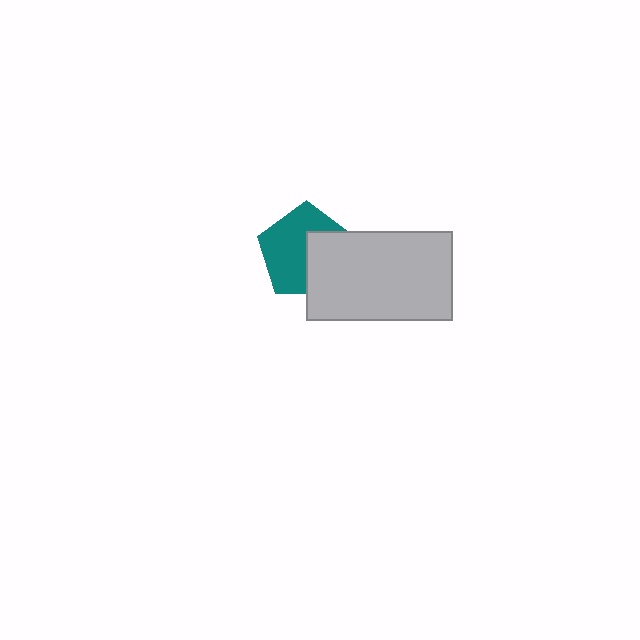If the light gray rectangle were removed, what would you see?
You would see the complete teal pentagon.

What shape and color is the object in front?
The object in front is a light gray rectangle.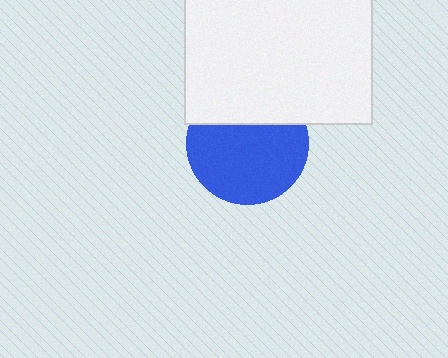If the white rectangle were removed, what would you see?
You would see the complete blue circle.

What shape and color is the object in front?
The object in front is a white rectangle.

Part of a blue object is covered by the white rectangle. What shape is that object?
It is a circle.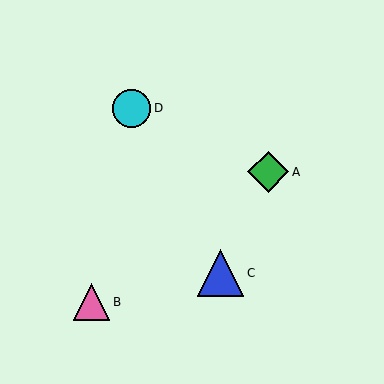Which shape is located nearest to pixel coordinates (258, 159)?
The green diamond (labeled A) at (268, 172) is nearest to that location.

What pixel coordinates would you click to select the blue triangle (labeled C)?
Click at (221, 273) to select the blue triangle C.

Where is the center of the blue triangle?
The center of the blue triangle is at (221, 273).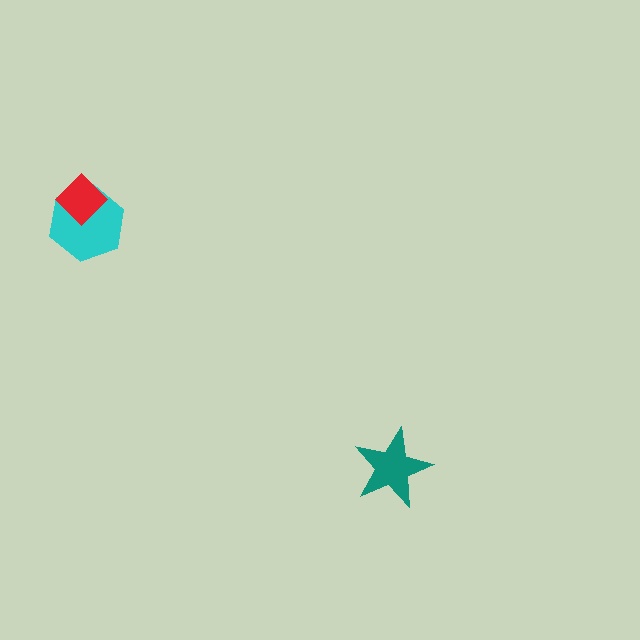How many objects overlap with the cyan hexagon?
1 object overlaps with the cyan hexagon.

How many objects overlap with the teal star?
0 objects overlap with the teal star.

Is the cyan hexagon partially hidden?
Yes, it is partially covered by another shape.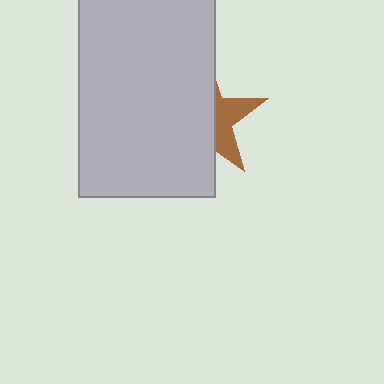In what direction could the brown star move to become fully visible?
The brown star could move right. That would shift it out from behind the light gray rectangle entirely.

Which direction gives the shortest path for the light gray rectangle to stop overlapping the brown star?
Moving left gives the shortest separation.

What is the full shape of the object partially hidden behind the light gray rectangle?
The partially hidden object is a brown star.